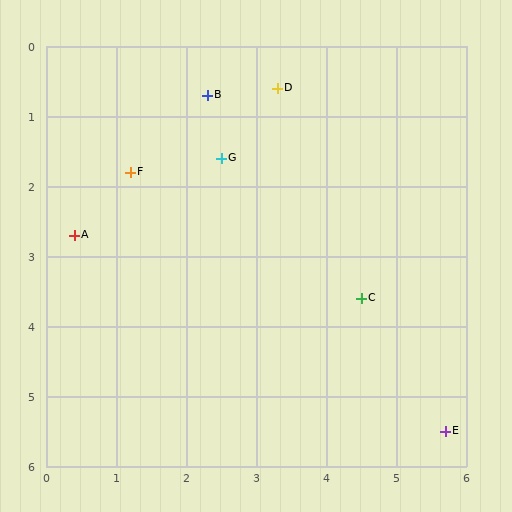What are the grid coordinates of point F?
Point F is at approximately (1.2, 1.8).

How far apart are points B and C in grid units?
Points B and C are about 3.6 grid units apart.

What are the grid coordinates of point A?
Point A is at approximately (0.4, 2.7).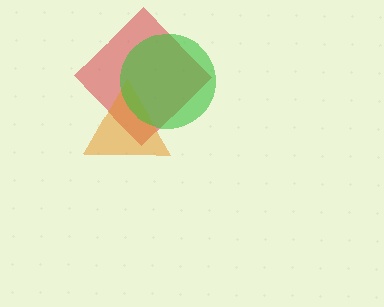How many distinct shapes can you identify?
There are 3 distinct shapes: a red diamond, an orange triangle, a green circle.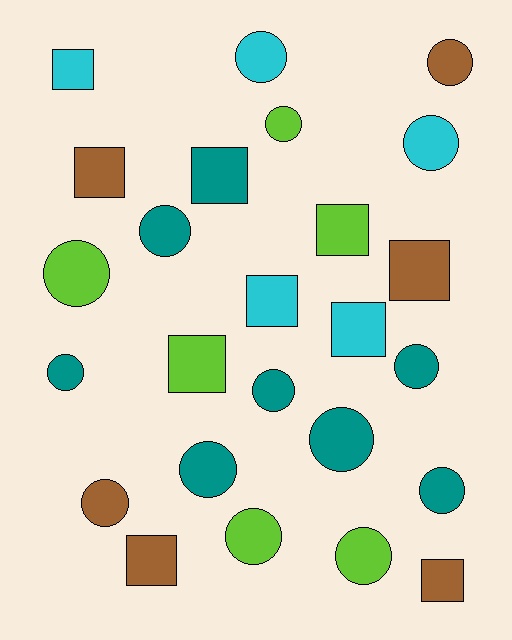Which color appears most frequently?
Teal, with 8 objects.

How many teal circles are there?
There are 7 teal circles.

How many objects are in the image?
There are 25 objects.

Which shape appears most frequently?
Circle, with 15 objects.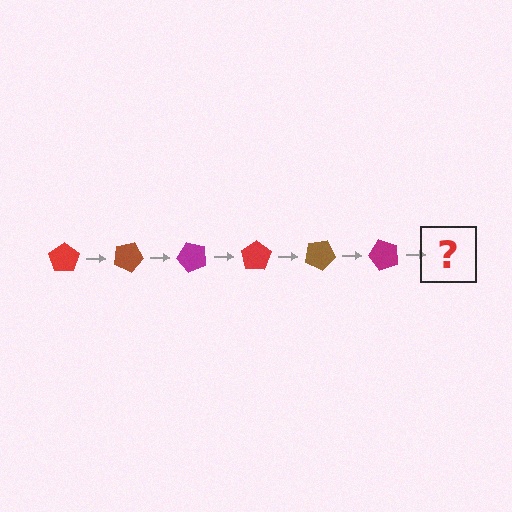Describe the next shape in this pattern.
It should be a red pentagon, rotated 150 degrees from the start.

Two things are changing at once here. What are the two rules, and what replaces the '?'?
The two rules are that it rotates 25 degrees each step and the color cycles through red, brown, and magenta. The '?' should be a red pentagon, rotated 150 degrees from the start.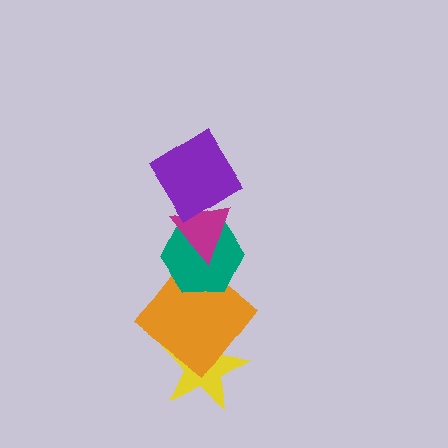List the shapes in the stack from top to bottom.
From top to bottom: the purple diamond, the magenta triangle, the teal hexagon, the orange diamond, the yellow star.